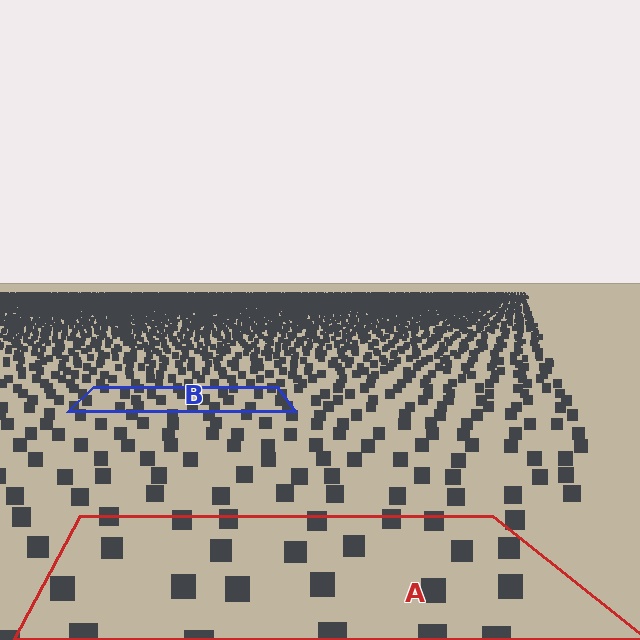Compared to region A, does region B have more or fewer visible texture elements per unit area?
Region B has more texture elements per unit area — they are packed more densely because it is farther away.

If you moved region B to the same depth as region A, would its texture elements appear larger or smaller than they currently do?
They would appear larger. At a closer depth, the same texture elements are projected at a bigger on-screen size.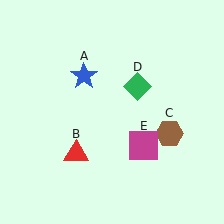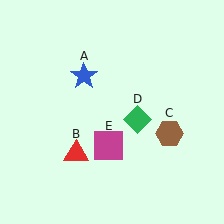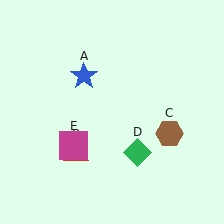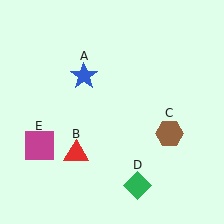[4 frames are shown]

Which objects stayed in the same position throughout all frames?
Blue star (object A) and red triangle (object B) and brown hexagon (object C) remained stationary.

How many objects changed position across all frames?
2 objects changed position: green diamond (object D), magenta square (object E).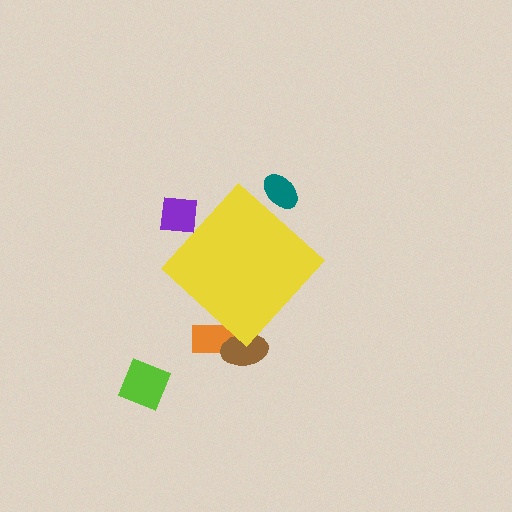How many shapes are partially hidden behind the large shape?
4 shapes are partially hidden.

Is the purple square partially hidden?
Yes, the purple square is partially hidden behind the yellow diamond.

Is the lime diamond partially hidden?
No, the lime diamond is fully visible.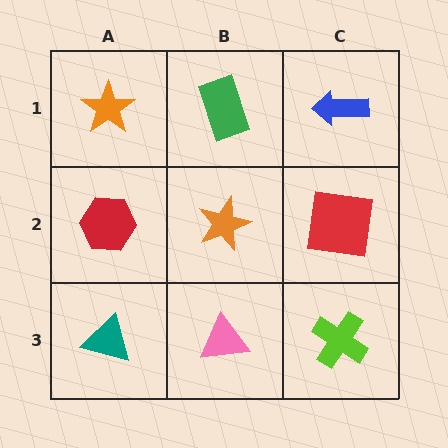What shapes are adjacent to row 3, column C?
A red square (row 2, column C), a pink triangle (row 3, column B).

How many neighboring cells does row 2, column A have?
3.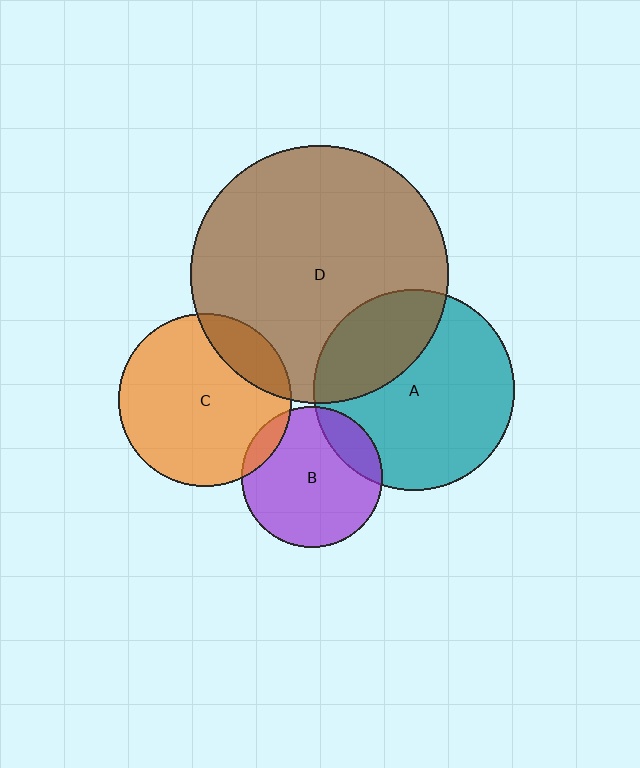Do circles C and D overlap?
Yes.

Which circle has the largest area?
Circle D (brown).